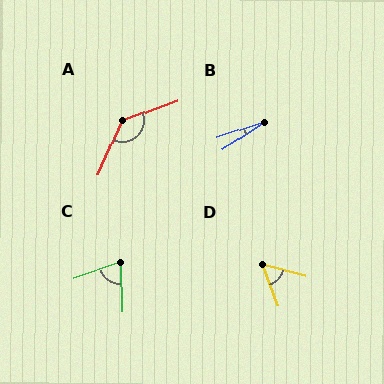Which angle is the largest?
A, at approximately 134 degrees.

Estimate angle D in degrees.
Approximately 54 degrees.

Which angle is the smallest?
B, at approximately 16 degrees.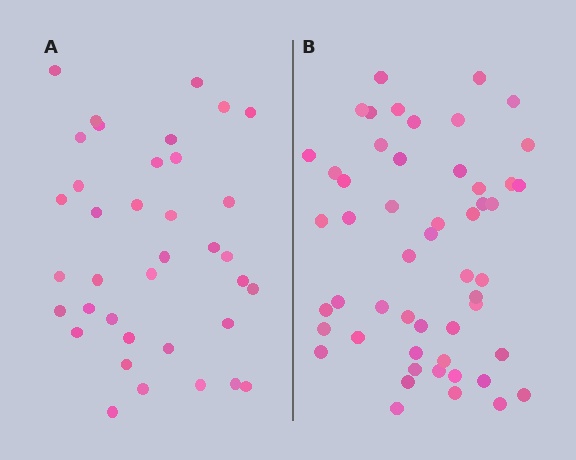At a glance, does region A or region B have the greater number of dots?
Region B (the right region) has more dots.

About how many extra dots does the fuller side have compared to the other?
Region B has approximately 15 more dots than region A.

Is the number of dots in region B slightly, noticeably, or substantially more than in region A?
Region B has noticeably more, but not dramatically so. The ratio is roughly 1.4 to 1.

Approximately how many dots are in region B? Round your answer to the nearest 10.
About 50 dots. (The exact count is 52, which rounds to 50.)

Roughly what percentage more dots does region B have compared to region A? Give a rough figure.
About 40% more.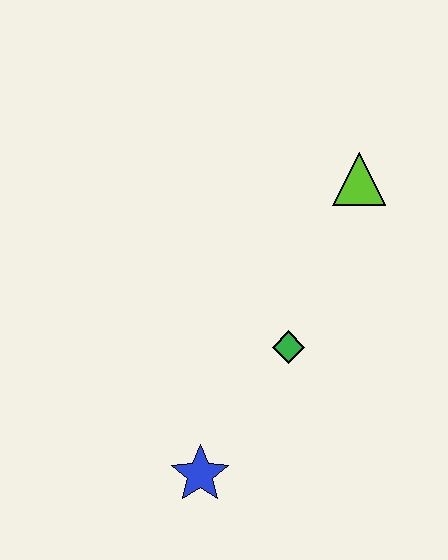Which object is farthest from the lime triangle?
The blue star is farthest from the lime triangle.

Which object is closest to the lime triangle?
The green diamond is closest to the lime triangle.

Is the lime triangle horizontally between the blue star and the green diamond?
No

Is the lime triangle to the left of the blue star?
No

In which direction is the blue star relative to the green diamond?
The blue star is below the green diamond.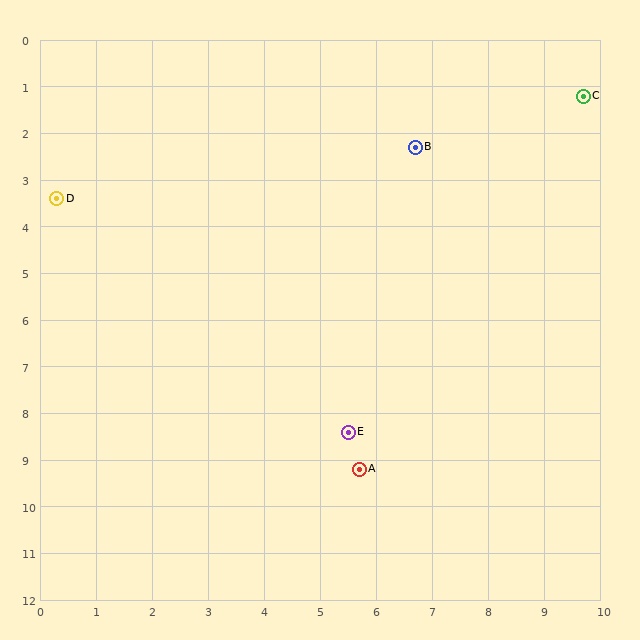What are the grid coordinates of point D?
Point D is at approximately (0.3, 3.4).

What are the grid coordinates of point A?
Point A is at approximately (5.7, 9.2).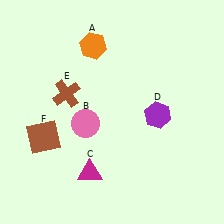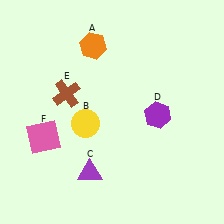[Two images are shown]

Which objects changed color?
B changed from pink to yellow. C changed from magenta to purple. F changed from brown to pink.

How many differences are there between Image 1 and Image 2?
There are 3 differences between the two images.